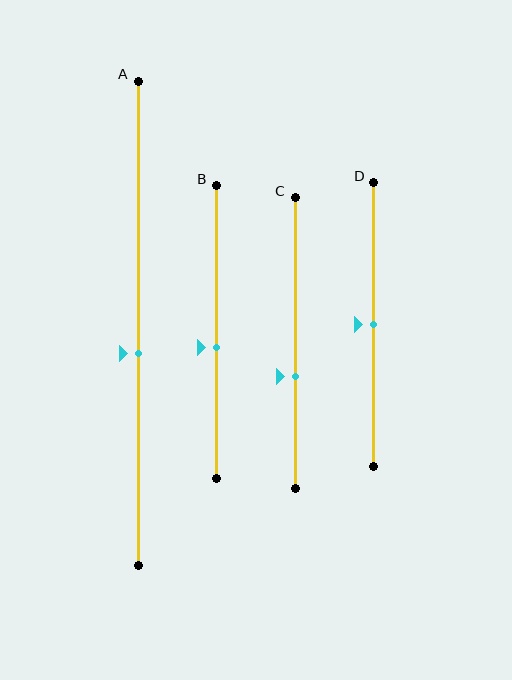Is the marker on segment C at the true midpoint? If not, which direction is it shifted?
No, the marker on segment C is shifted downward by about 12% of the segment length.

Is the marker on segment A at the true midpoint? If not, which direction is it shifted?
No, the marker on segment A is shifted downward by about 6% of the segment length.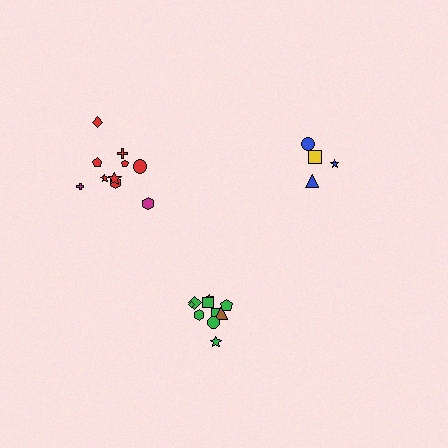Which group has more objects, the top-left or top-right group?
The top-left group.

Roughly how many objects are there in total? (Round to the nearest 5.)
Roughly 25 objects in total.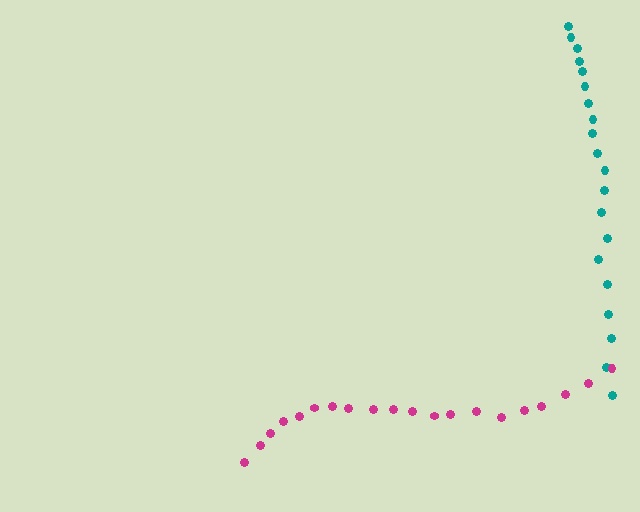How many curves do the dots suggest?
There are 2 distinct paths.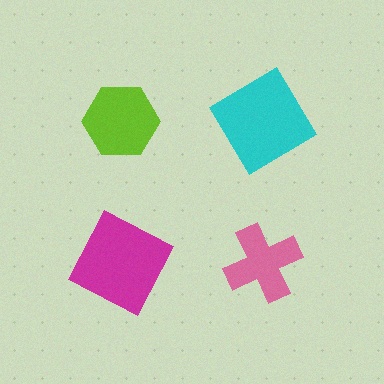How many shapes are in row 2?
2 shapes.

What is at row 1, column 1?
A lime hexagon.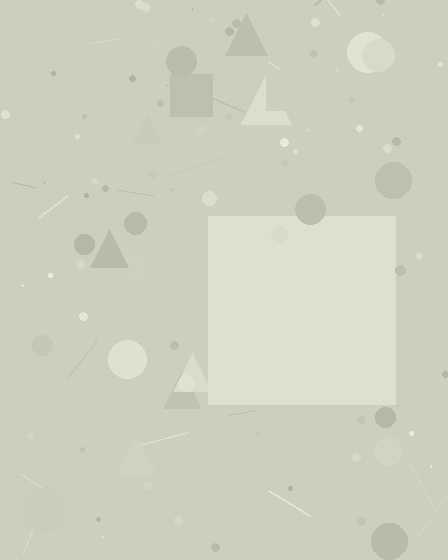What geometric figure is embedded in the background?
A square is embedded in the background.